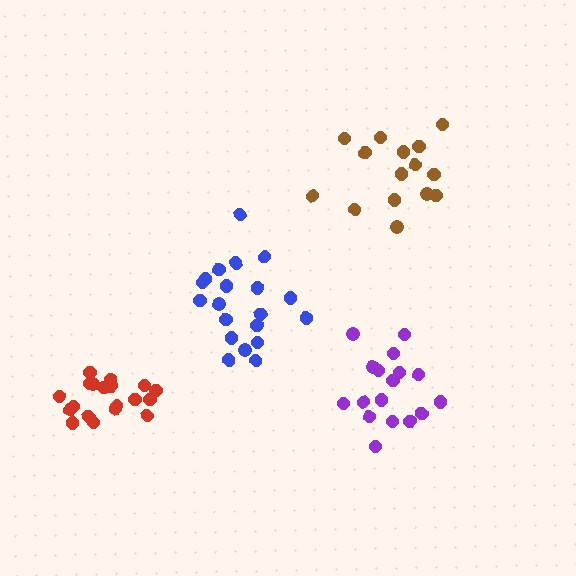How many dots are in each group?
Group 1: 17 dots, Group 2: 20 dots, Group 3: 15 dots, Group 4: 19 dots (71 total).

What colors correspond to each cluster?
The clusters are colored: purple, blue, brown, red.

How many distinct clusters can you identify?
There are 4 distinct clusters.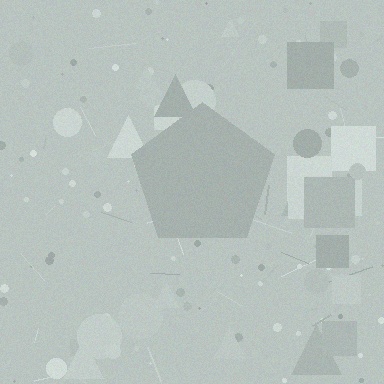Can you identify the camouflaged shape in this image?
The camouflaged shape is a pentagon.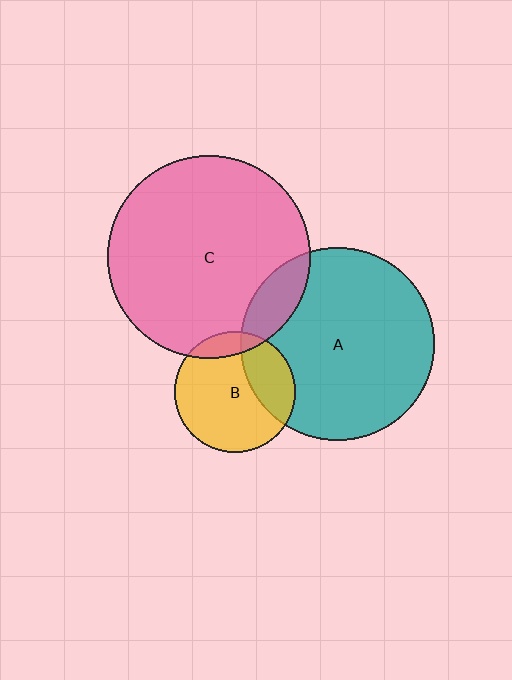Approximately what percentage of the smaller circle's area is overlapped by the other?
Approximately 10%.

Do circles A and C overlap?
Yes.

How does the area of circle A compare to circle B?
Approximately 2.6 times.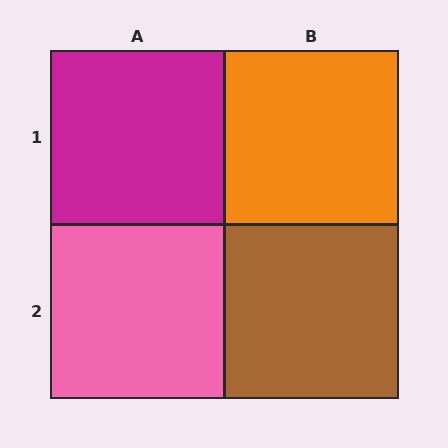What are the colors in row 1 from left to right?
Magenta, orange.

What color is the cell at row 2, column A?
Pink.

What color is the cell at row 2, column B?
Brown.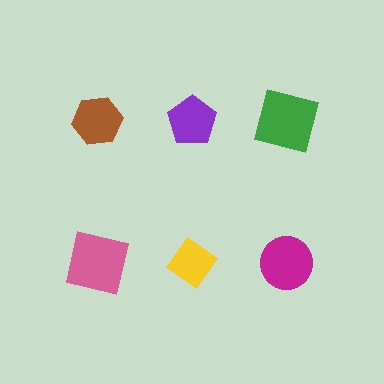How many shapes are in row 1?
3 shapes.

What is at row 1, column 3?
A green square.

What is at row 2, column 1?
A pink square.